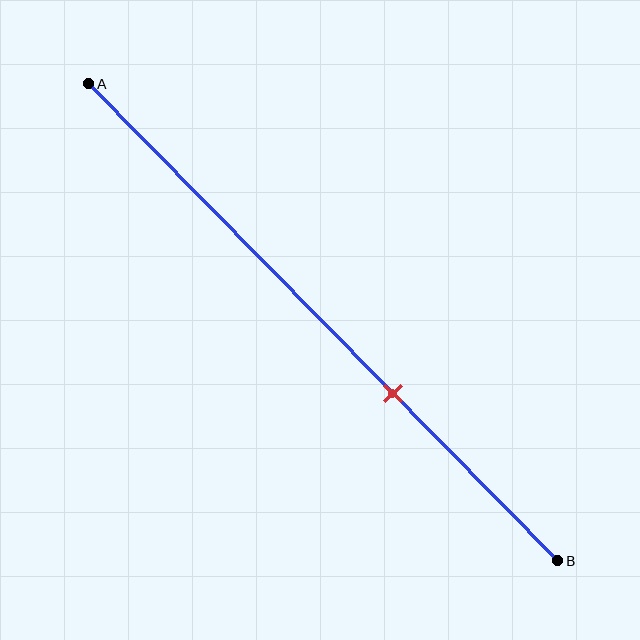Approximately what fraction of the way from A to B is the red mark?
The red mark is approximately 65% of the way from A to B.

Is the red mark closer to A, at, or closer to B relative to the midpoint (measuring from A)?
The red mark is closer to point B than the midpoint of segment AB.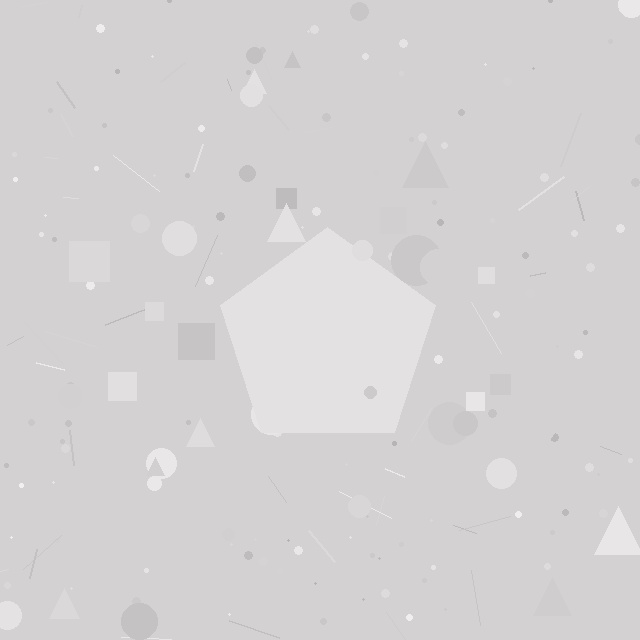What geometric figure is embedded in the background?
A pentagon is embedded in the background.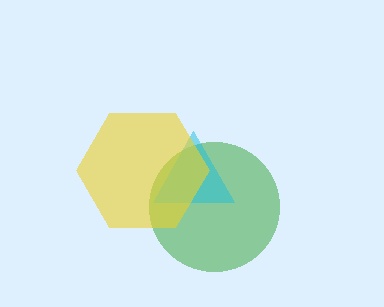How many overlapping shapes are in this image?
There are 3 overlapping shapes in the image.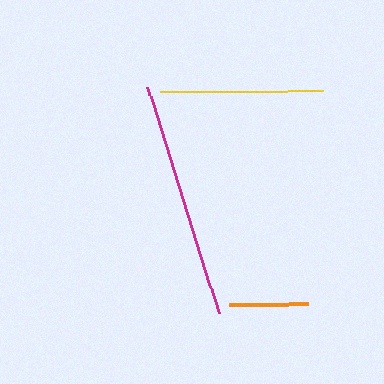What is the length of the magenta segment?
The magenta segment is approximately 237 pixels long.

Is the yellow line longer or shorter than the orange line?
The yellow line is longer than the orange line.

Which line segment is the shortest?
The orange line is the shortest at approximately 80 pixels.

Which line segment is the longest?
The magenta line is the longest at approximately 237 pixels.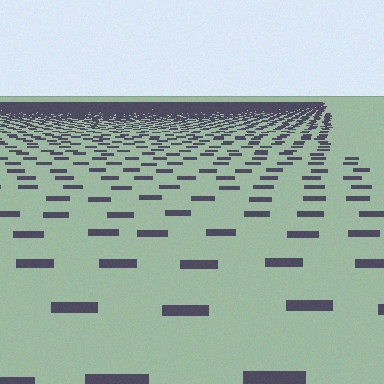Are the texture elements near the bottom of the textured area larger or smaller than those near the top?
Larger. Near the bottom, elements are closer to the viewer and appear at a bigger on-screen size.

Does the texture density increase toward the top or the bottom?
Density increases toward the top.